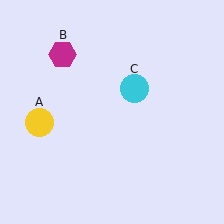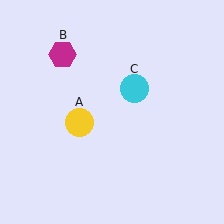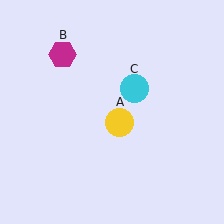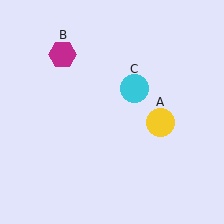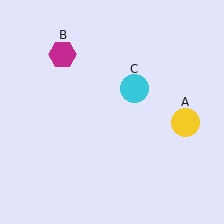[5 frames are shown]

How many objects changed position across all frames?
1 object changed position: yellow circle (object A).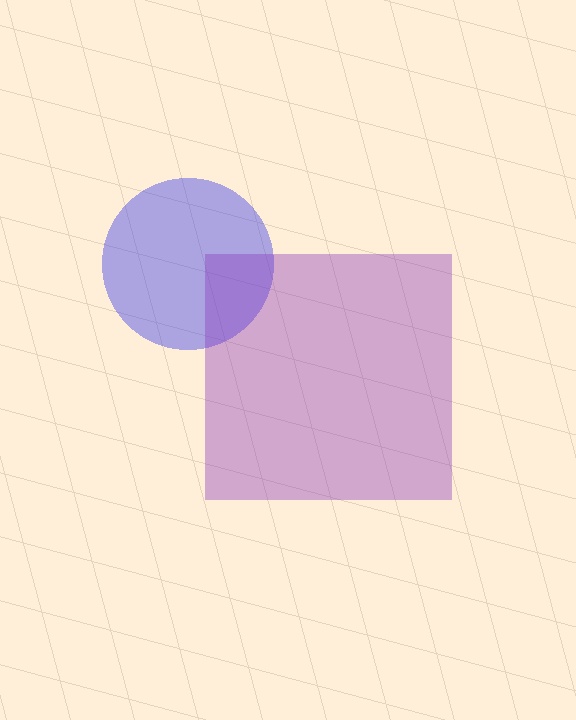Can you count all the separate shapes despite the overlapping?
Yes, there are 2 separate shapes.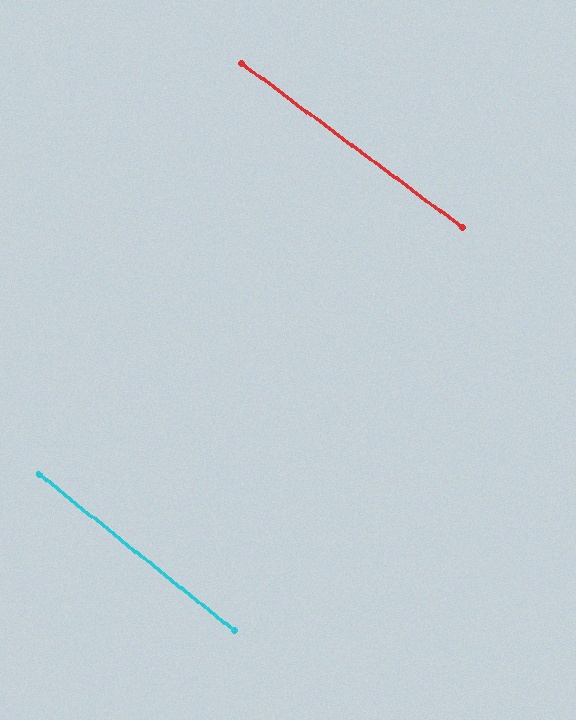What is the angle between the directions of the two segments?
Approximately 2 degrees.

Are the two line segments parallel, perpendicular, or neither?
Parallel — their directions differ by only 2.0°.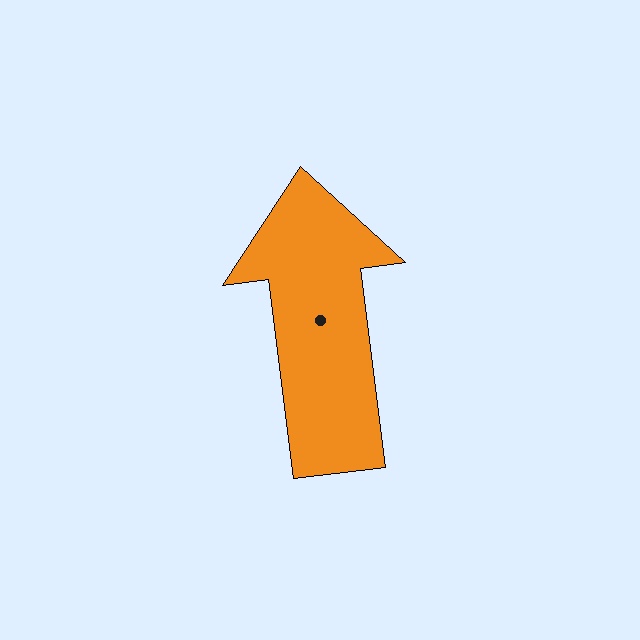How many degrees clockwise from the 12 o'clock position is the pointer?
Approximately 353 degrees.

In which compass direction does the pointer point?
North.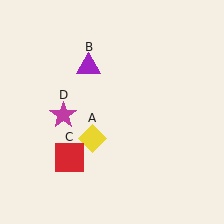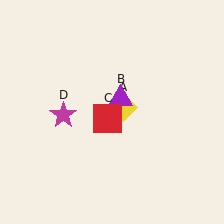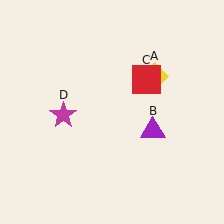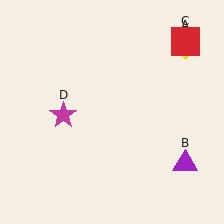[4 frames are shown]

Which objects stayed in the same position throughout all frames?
Magenta star (object D) remained stationary.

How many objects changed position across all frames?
3 objects changed position: yellow diamond (object A), purple triangle (object B), red square (object C).